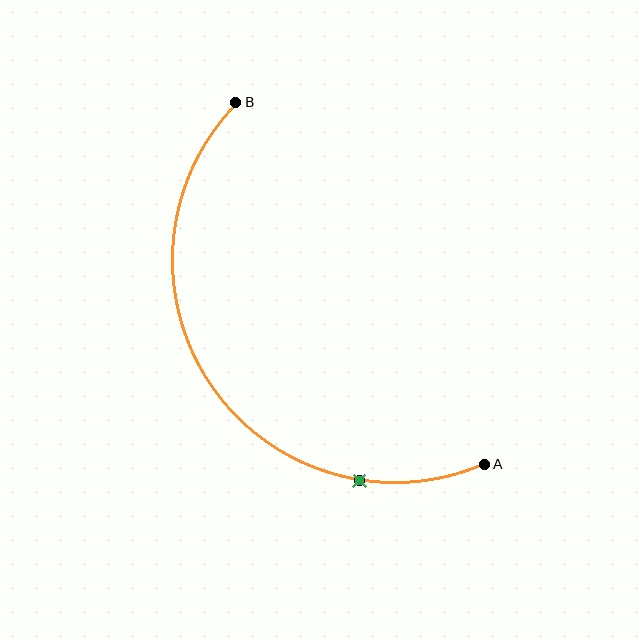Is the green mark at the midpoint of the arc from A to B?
No. The green mark lies on the arc but is closer to endpoint A. The arc midpoint would be at the point on the curve equidistant along the arc from both A and B.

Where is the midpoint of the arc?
The arc midpoint is the point on the curve farthest from the straight line joining A and B. It sits below and to the left of that line.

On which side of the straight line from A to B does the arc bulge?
The arc bulges below and to the left of the straight line connecting A and B.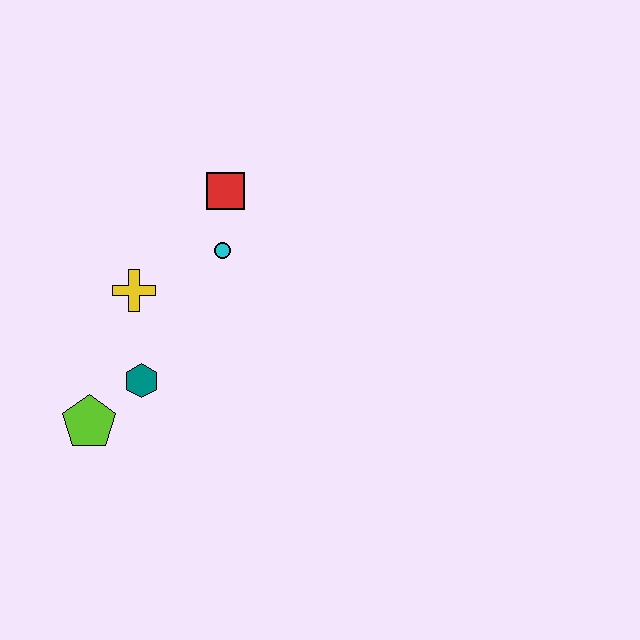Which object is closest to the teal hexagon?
The lime pentagon is closest to the teal hexagon.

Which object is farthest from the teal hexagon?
The red square is farthest from the teal hexagon.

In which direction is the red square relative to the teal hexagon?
The red square is above the teal hexagon.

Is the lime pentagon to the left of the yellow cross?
Yes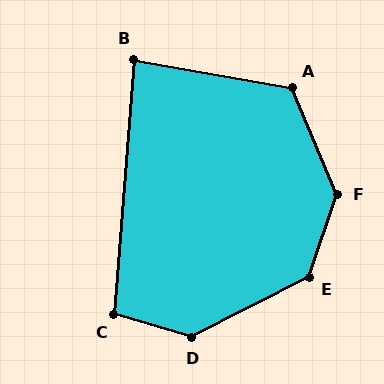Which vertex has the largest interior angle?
F, at approximately 139 degrees.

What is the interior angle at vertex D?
Approximately 137 degrees (obtuse).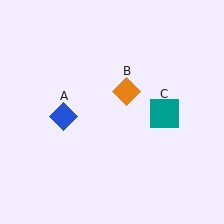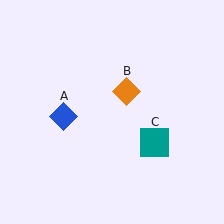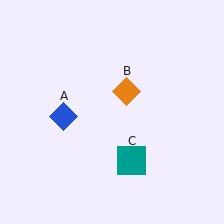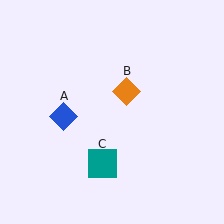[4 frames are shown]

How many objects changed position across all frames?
1 object changed position: teal square (object C).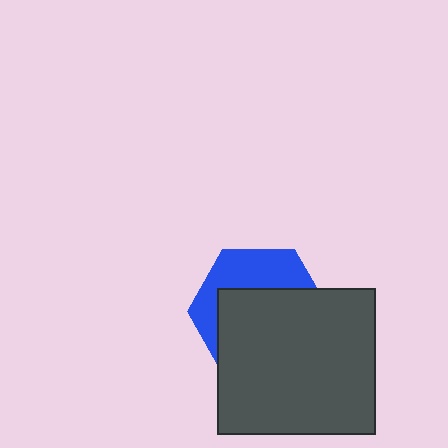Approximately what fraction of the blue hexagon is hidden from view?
Roughly 63% of the blue hexagon is hidden behind the dark gray rectangle.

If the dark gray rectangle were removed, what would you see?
You would see the complete blue hexagon.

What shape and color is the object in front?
The object in front is a dark gray rectangle.